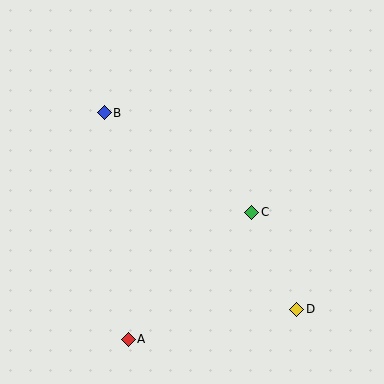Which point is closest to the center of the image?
Point C at (252, 212) is closest to the center.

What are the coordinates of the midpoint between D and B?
The midpoint between D and B is at (200, 211).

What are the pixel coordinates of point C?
Point C is at (252, 212).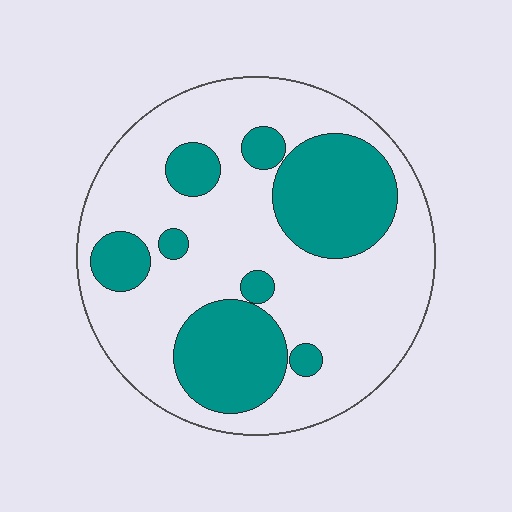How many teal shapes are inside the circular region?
8.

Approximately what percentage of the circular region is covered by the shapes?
Approximately 30%.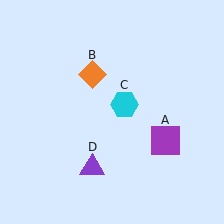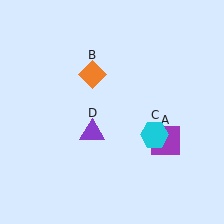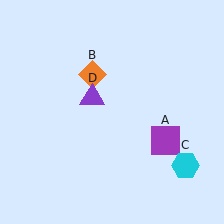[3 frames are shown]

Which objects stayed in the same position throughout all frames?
Purple square (object A) and orange diamond (object B) remained stationary.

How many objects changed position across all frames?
2 objects changed position: cyan hexagon (object C), purple triangle (object D).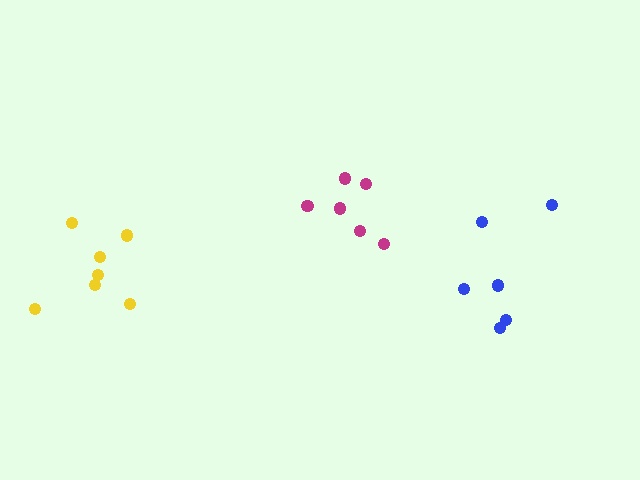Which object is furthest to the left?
The yellow cluster is leftmost.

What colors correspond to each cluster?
The clusters are colored: magenta, blue, yellow.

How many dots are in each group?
Group 1: 6 dots, Group 2: 6 dots, Group 3: 7 dots (19 total).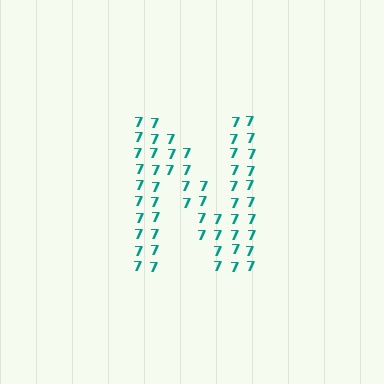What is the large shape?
The large shape is the letter N.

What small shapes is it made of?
It is made of small digit 7's.